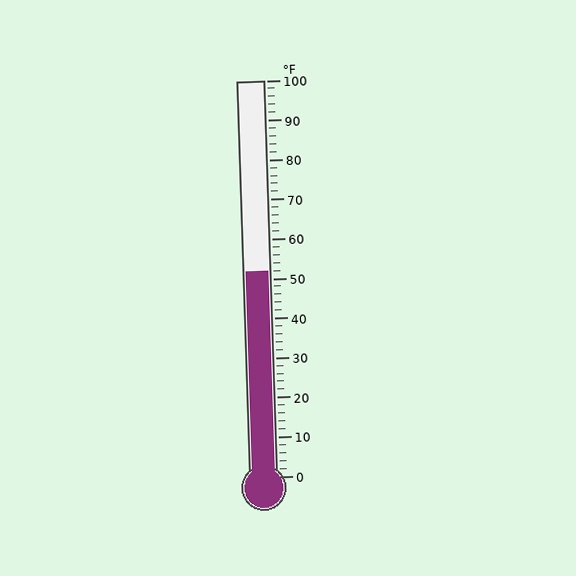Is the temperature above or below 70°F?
The temperature is below 70°F.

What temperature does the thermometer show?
The thermometer shows approximately 52°F.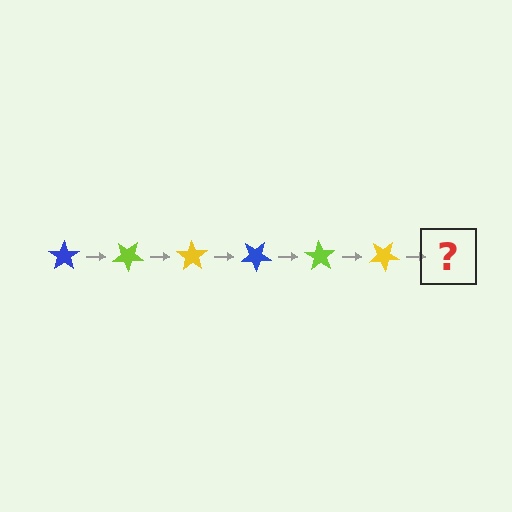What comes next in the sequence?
The next element should be a blue star, rotated 210 degrees from the start.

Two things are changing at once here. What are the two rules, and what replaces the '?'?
The two rules are that it rotates 35 degrees each step and the color cycles through blue, lime, and yellow. The '?' should be a blue star, rotated 210 degrees from the start.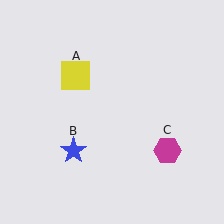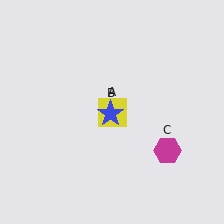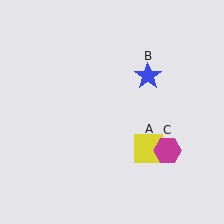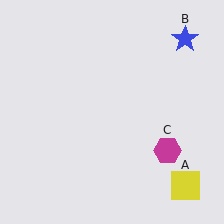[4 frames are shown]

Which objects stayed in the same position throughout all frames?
Magenta hexagon (object C) remained stationary.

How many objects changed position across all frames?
2 objects changed position: yellow square (object A), blue star (object B).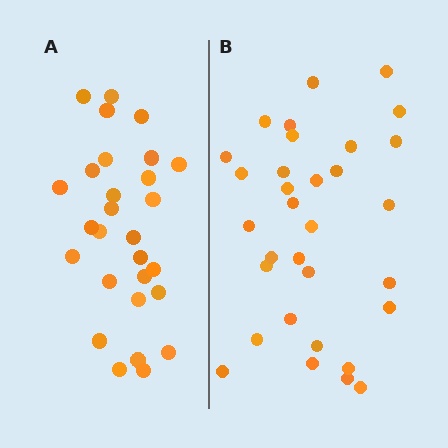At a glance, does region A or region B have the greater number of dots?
Region B (the right region) has more dots.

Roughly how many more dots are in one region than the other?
Region B has about 4 more dots than region A.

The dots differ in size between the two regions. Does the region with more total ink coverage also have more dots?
No. Region A has more total ink coverage because its dots are larger, but region B actually contains more individual dots. Total area can be misleading — the number of items is what matters here.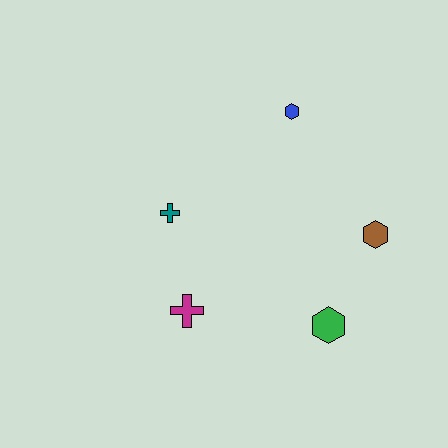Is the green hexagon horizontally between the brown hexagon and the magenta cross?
Yes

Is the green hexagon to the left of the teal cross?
No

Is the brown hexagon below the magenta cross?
No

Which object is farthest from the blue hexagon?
The magenta cross is farthest from the blue hexagon.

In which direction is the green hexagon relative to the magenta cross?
The green hexagon is to the right of the magenta cross.